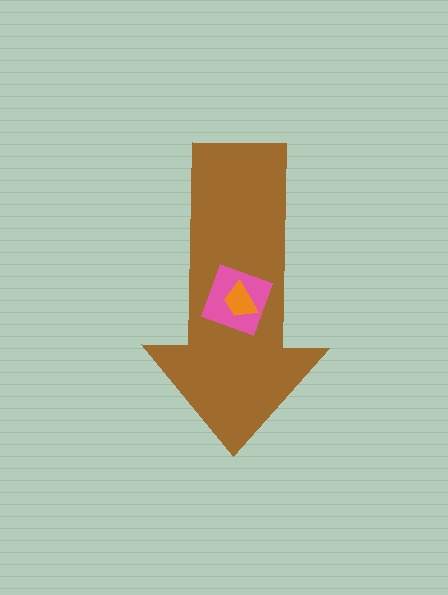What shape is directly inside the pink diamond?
The orange trapezoid.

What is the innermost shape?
The orange trapezoid.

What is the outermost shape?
The brown arrow.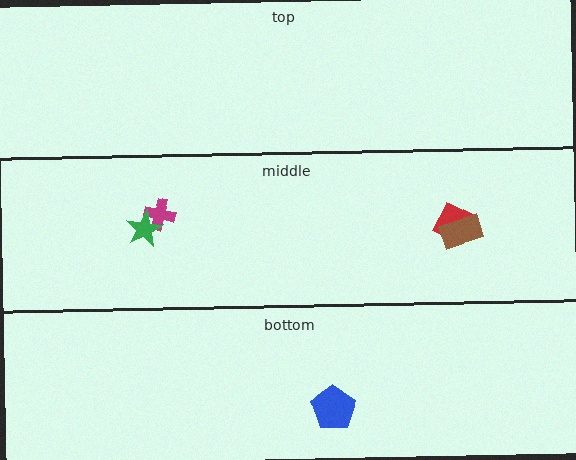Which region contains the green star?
The middle region.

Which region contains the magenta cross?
The middle region.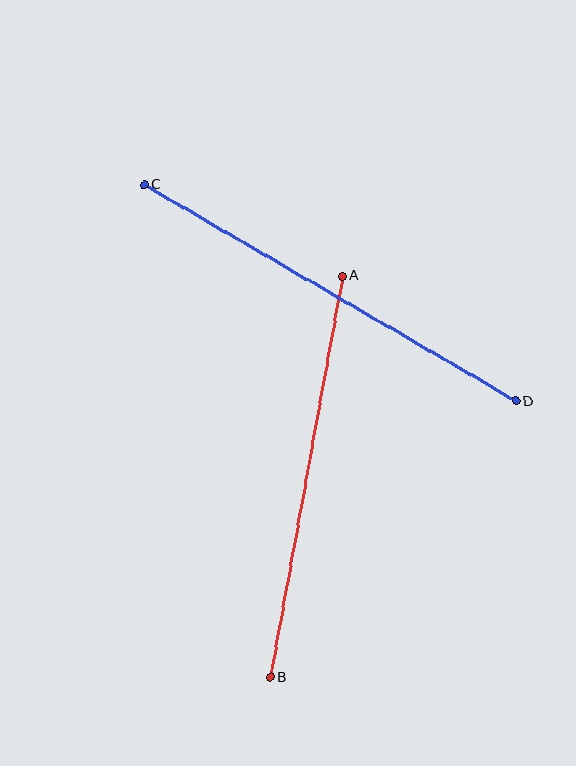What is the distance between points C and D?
The distance is approximately 430 pixels.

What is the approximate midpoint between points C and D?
The midpoint is at approximately (330, 293) pixels.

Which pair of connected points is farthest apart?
Points C and D are farthest apart.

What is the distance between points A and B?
The distance is approximately 408 pixels.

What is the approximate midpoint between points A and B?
The midpoint is at approximately (307, 476) pixels.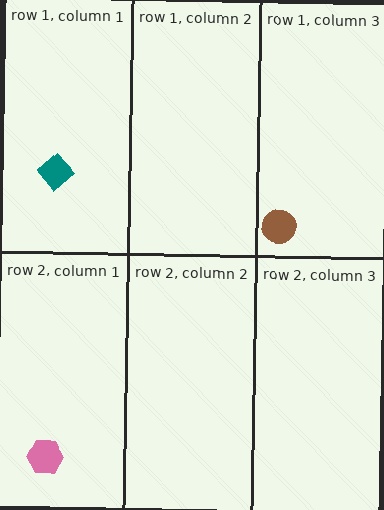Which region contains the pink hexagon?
The row 2, column 1 region.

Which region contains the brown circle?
The row 1, column 3 region.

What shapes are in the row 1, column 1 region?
The teal diamond.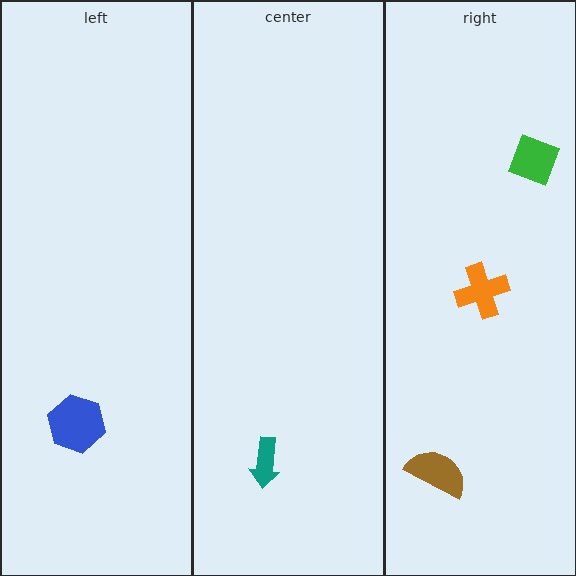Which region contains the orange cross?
The right region.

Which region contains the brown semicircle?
The right region.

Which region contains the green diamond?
The right region.